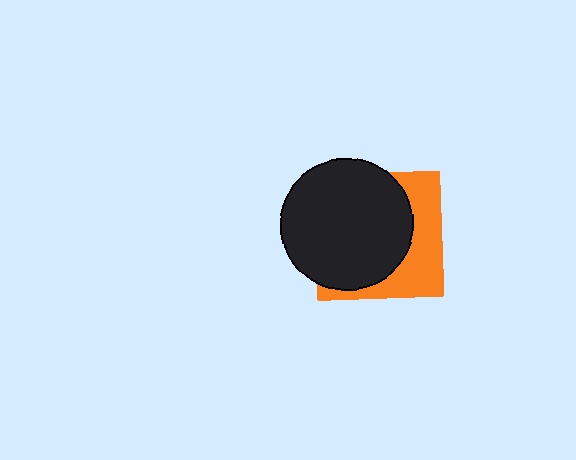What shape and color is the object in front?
The object in front is a black circle.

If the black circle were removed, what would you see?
You would see the complete orange square.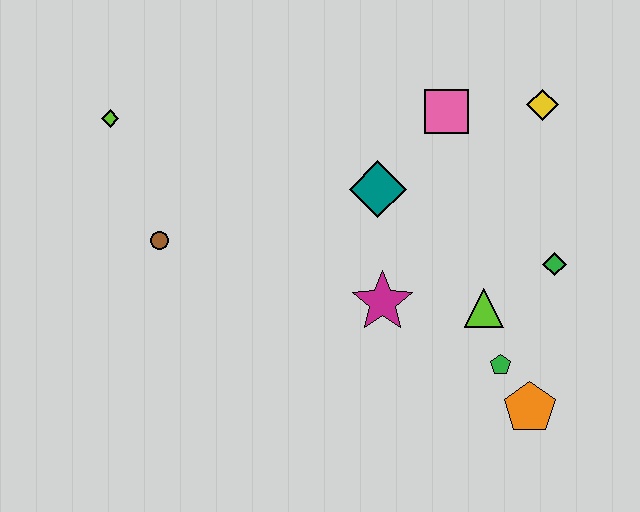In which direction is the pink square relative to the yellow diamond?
The pink square is to the left of the yellow diamond.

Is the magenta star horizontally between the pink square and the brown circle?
Yes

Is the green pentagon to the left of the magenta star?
No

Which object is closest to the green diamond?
The lime triangle is closest to the green diamond.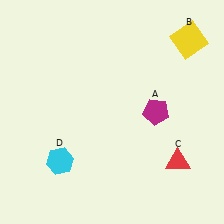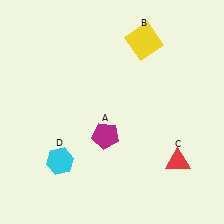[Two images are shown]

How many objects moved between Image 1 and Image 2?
2 objects moved between the two images.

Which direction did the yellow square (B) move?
The yellow square (B) moved left.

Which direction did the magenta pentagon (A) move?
The magenta pentagon (A) moved left.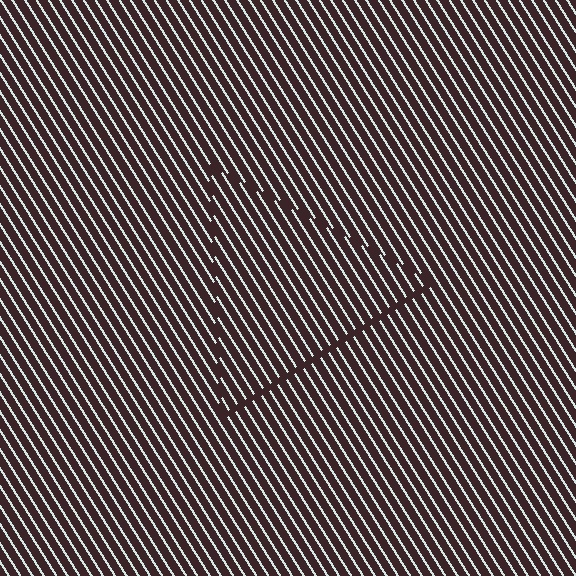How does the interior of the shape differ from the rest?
The interior of the shape contains the same grating, shifted by half a period — the contour is defined by the phase discontinuity where line-ends from the inner and outer gratings abut.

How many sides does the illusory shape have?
3 sides — the line-ends trace a triangle.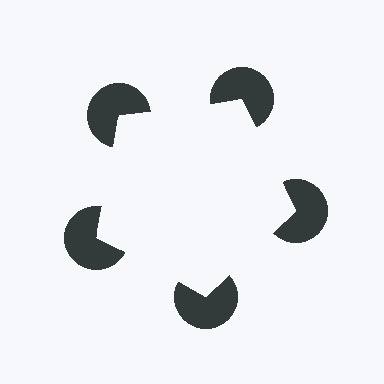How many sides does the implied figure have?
5 sides.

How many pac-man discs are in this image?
There are 5 — one at each vertex of the illusory pentagon.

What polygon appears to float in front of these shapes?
An illusory pentagon — its edges are inferred from the aligned wedge cuts in the pac-man discs, not physically drawn.